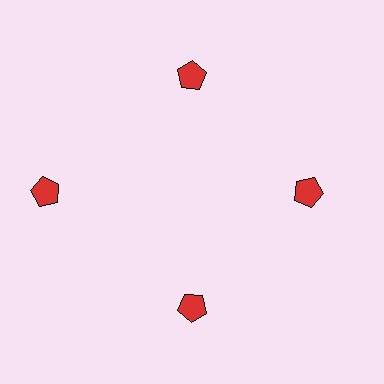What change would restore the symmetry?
The symmetry would be restored by moving it inward, back onto the ring so that all 4 pentagons sit at equal angles and equal distance from the center.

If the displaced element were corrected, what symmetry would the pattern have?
It would have 4-fold rotational symmetry — the pattern would map onto itself every 90 degrees.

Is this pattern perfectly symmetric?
No. The 4 red pentagons are arranged in a ring, but one element near the 9 o'clock position is pushed outward from the center, breaking the 4-fold rotational symmetry.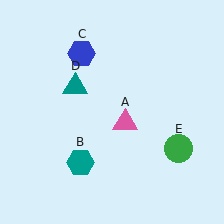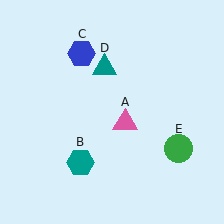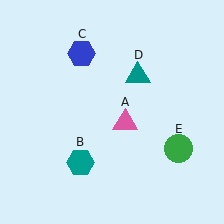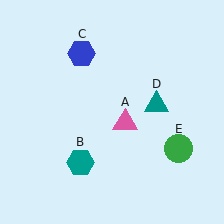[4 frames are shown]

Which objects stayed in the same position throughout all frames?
Pink triangle (object A) and teal hexagon (object B) and blue hexagon (object C) and green circle (object E) remained stationary.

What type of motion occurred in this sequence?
The teal triangle (object D) rotated clockwise around the center of the scene.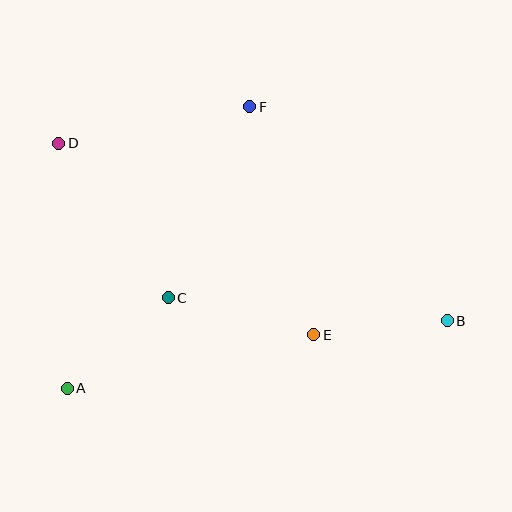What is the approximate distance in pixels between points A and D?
The distance between A and D is approximately 245 pixels.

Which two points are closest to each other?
Points B and E are closest to each other.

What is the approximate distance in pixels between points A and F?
The distance between A and F is approximately 336 pixels.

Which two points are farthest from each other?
Points B and D are farthest from each other.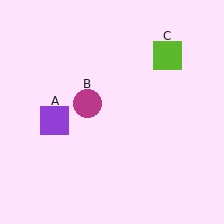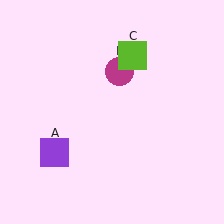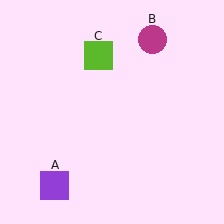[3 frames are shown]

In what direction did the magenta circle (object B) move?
The magenta circle (object B) moved up and to the right.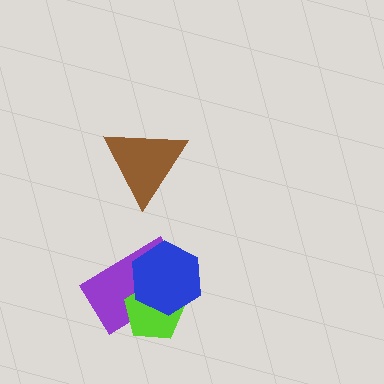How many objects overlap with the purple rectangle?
2 objects overlap with the purple rectangle.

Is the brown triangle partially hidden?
No, no other shape covers it.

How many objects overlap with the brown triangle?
0 objects overlap with the brown triangle.